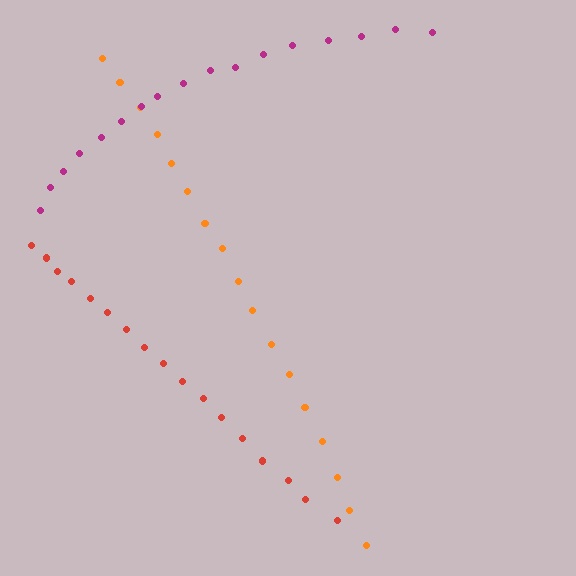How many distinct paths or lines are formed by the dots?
There are 3 distinct paths.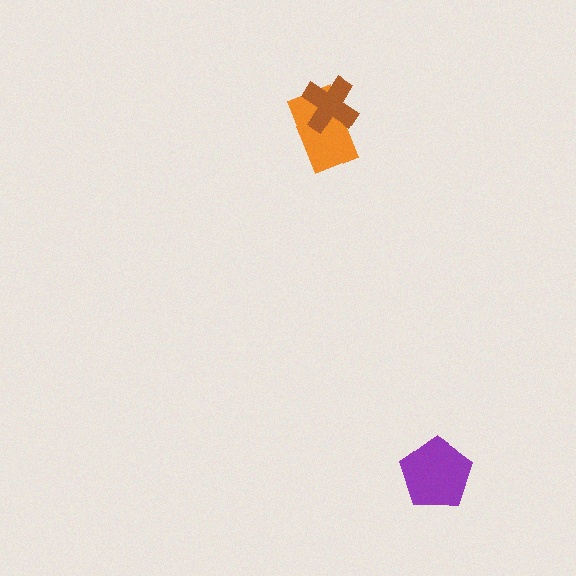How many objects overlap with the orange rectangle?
1 object overlaps with the orange rectangle.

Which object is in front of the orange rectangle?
The brown cross is in front of the orange rectangle.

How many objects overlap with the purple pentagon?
0 objects overlap with the purple pentagon.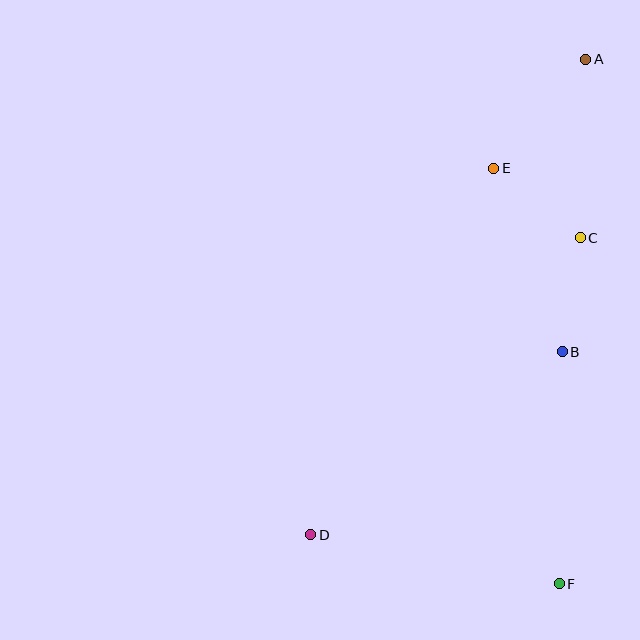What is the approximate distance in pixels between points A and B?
The distance between A and B is approximately 293 pixels.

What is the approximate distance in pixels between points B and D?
The distance between B and D is approximately 311 pixels.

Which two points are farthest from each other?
Points A and D are farthest from each other.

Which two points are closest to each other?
Points C and E are closest to each other.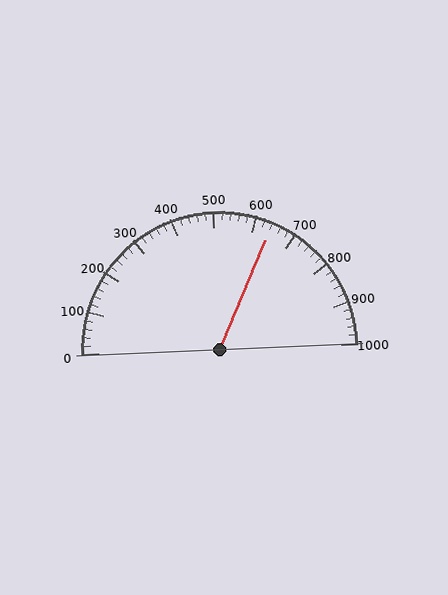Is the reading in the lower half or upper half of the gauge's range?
The reading is in the upper half of the range (0 to 1000).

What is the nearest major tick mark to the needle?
The nearest major tick mark is 600.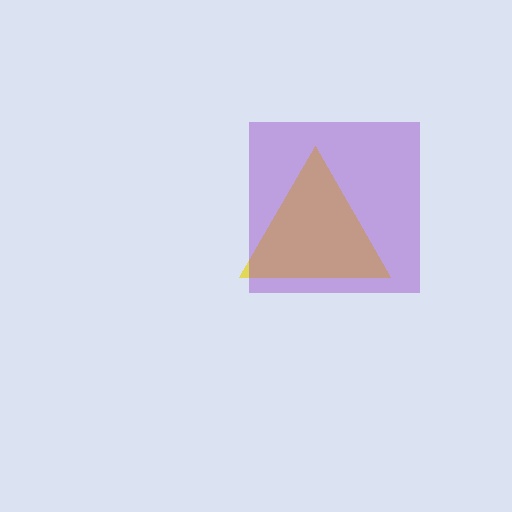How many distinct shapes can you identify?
There are 2 distinct shapes: a yellow triangle, a purple square.